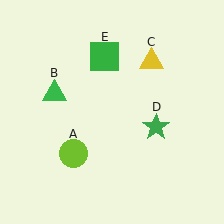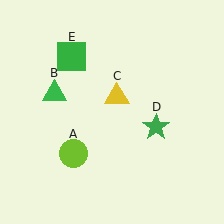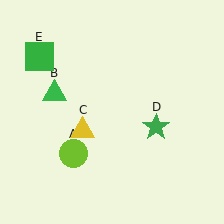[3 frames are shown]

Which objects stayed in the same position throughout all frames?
Lime circle (object A) and green triangle (object B) and green star (object D) remained stationary.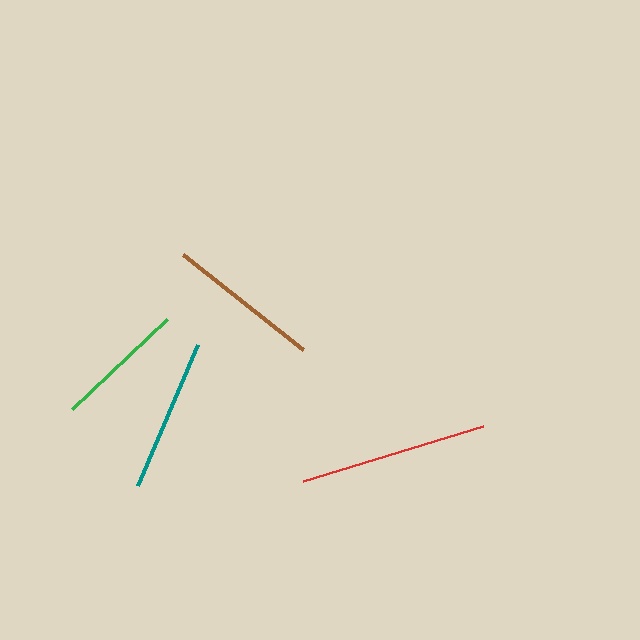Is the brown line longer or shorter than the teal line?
The brown line is longer than the teal line.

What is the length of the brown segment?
The brown segment is approximately 153 pixels long.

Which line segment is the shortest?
The green line is the shortest at approximately 131 pixels.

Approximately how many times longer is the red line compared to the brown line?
The red line is approximately 1.2 times the length of the brown line.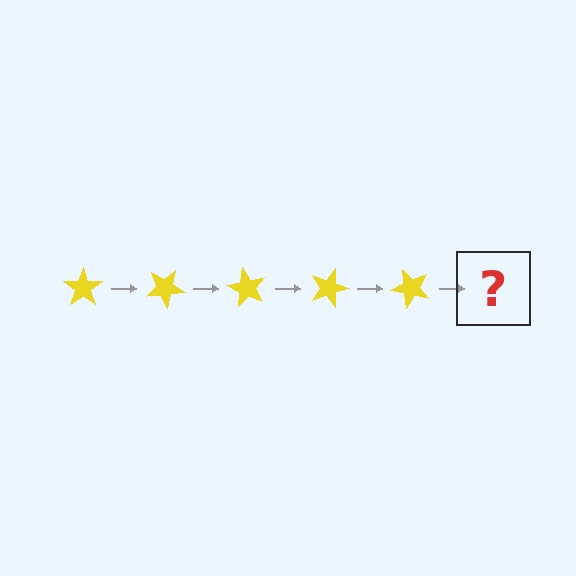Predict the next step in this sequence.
The next step is a yellow star rotated 150 degrees.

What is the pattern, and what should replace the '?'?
The pattern is that the star rotates 30 degrees each step. The '?' should be a yellow star rotated 150 degrees.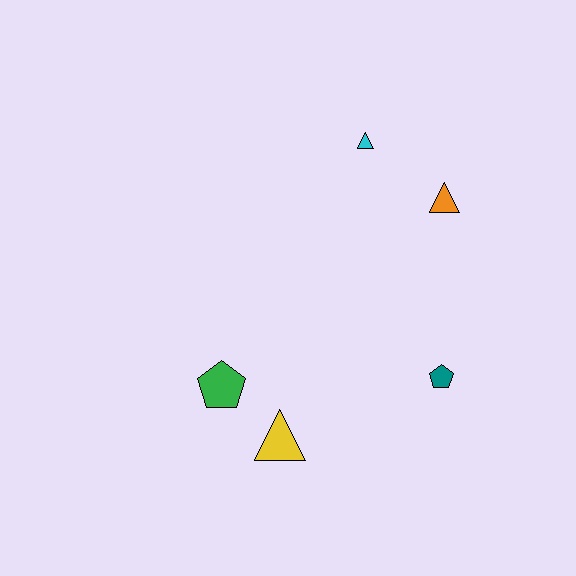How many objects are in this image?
There are 5 objects.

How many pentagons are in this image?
There are 2 pentagons.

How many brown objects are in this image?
There are no brown objects.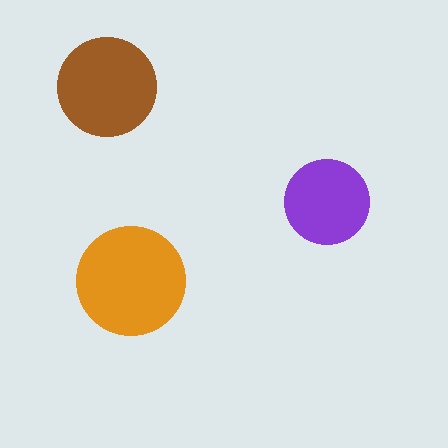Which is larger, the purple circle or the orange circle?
The orange one.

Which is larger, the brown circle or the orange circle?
The orange one.